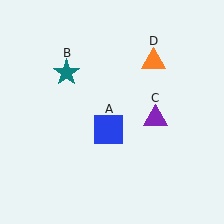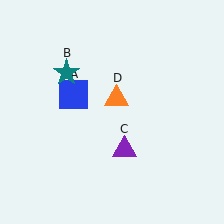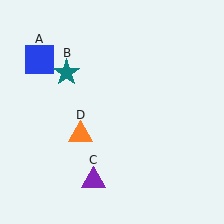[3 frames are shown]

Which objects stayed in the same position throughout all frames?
Teal star (object B) remained stationary.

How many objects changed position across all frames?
3 objects changed position: blue square (object A), purple triangle (object C), orange triangle (object D).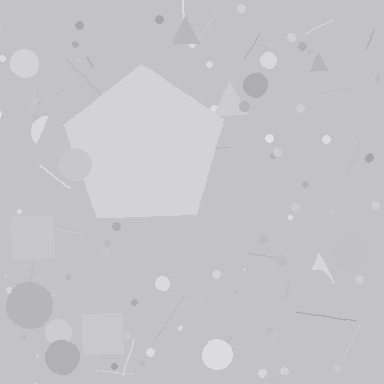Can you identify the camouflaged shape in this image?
The camouflaged shape is a pentagon.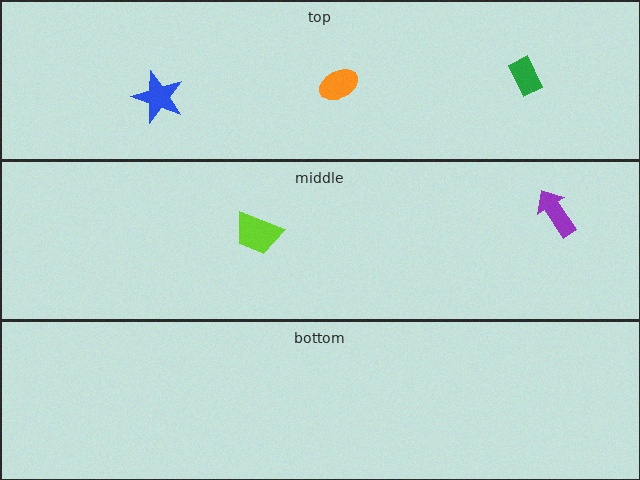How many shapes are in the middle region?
2.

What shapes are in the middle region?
The lime trapezoid, the purple arrow.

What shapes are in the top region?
The orange ellipse, the green rectangle, the blue star.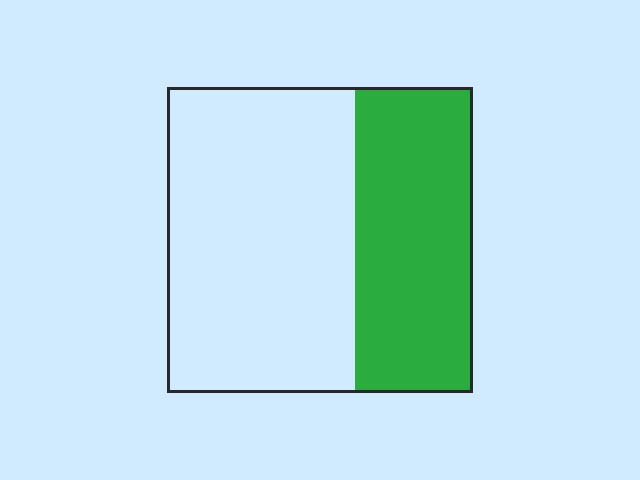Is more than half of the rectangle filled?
No.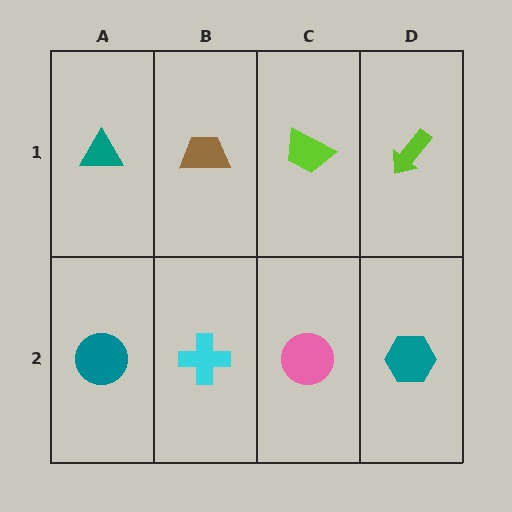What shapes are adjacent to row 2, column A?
A teal triangle (row 1, column A), a cyan cross (row 2, column B).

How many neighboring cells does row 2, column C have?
3.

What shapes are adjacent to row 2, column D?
A lime arrow (row 1, column D), a pink circle (row 2, column C).